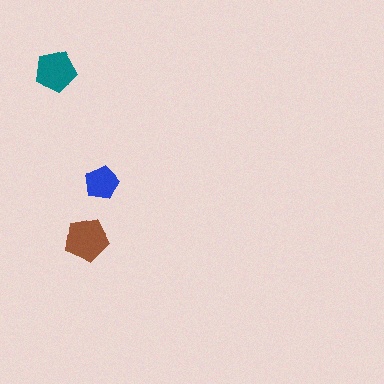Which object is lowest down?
The brown pentagon is bottommost.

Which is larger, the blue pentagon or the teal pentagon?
The teal one.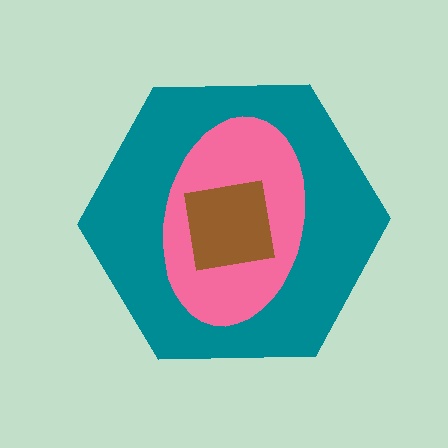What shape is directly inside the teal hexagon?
The pink ellipse.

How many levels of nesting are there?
3.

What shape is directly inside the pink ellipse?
The brown square.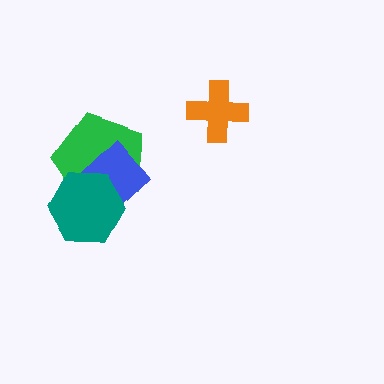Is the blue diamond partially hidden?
Yes, it is partially covered by another shape.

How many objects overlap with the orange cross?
0 objects overlap with the orange cross.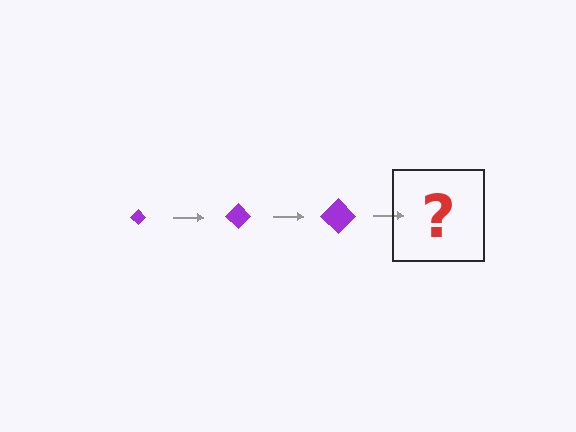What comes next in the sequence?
The next element should be a purple diamond, larger than the previous one.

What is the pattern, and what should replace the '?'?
The pattern is that the diamond gets progressively larger each step. The '?' should be a purple diamond, larger than the previous one.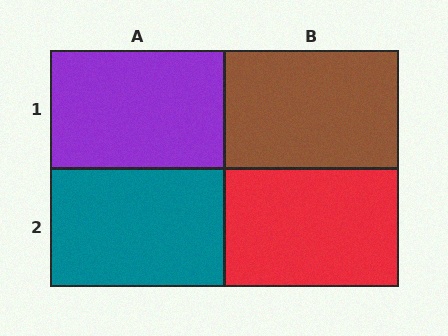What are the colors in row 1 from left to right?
Purple, brown.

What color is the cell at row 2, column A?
Teal.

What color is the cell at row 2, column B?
Red.